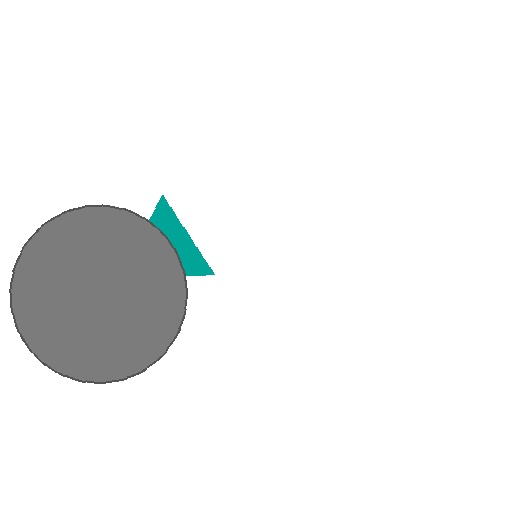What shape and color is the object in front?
The object in front is a gray circle.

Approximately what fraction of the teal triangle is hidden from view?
Roughly 56% of the teal triangle is hidden behind the gray circle.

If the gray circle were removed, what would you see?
You would see the complete teal triangle.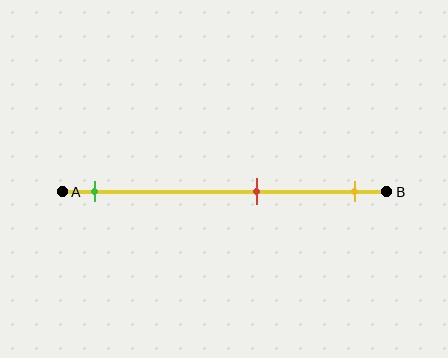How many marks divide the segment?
There are 3 marks dividing the segment.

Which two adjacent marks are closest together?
The red and yellow marks are the closest adjacent pair.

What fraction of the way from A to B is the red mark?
The red mark is approximately 60% (0.6) of the way from A to B.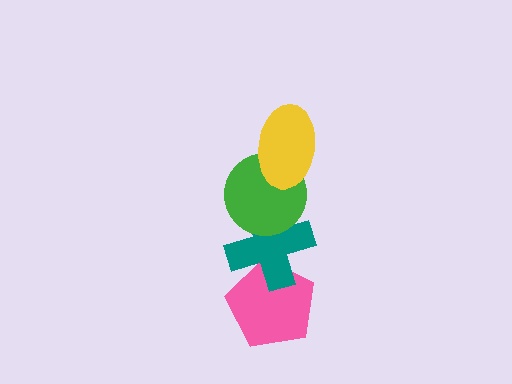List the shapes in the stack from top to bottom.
From top to bottom: the yellow ellipse, the green circle, the teal cross, the pink pentagon.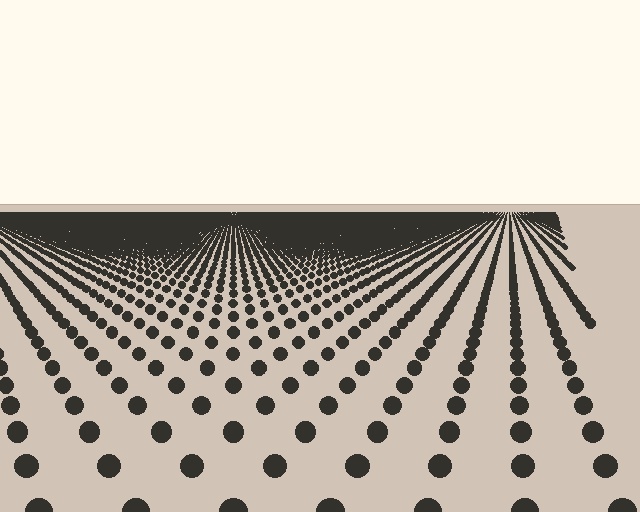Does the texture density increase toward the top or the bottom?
Density increases toward the top.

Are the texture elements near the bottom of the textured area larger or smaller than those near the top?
Larger. Near the bottom, elements are closer to the viewer and appear at a bigger on-screen size.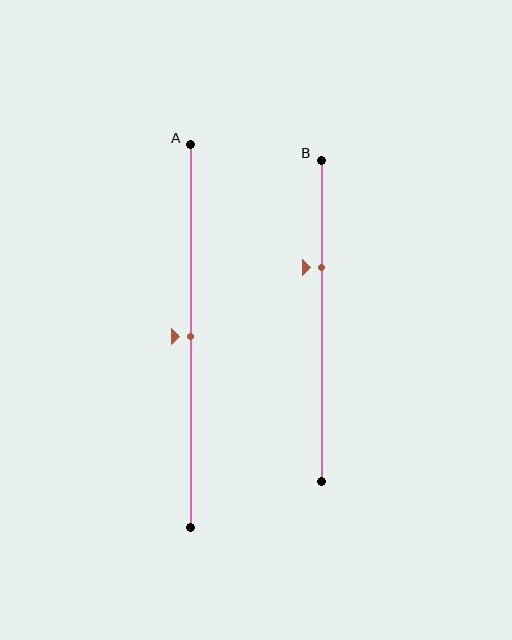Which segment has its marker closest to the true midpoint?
Segment A has its marker closest to the true midpoint.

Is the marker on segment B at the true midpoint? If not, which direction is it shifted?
No, the marker on segment B is shifted upward by about 17% of the segment length.